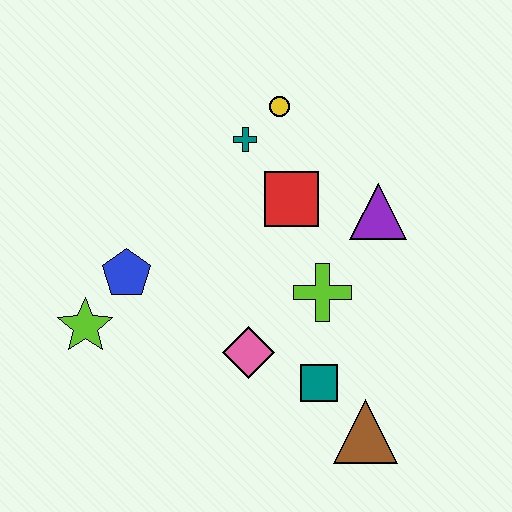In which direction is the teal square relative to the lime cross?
The teal square is below the lime cross.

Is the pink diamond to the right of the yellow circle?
No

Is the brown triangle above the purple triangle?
No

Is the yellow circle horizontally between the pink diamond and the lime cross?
Yes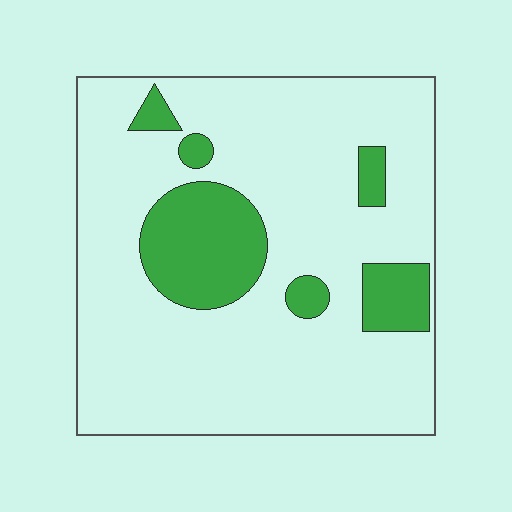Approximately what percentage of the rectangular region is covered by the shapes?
Approximately 20%.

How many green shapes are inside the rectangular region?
6.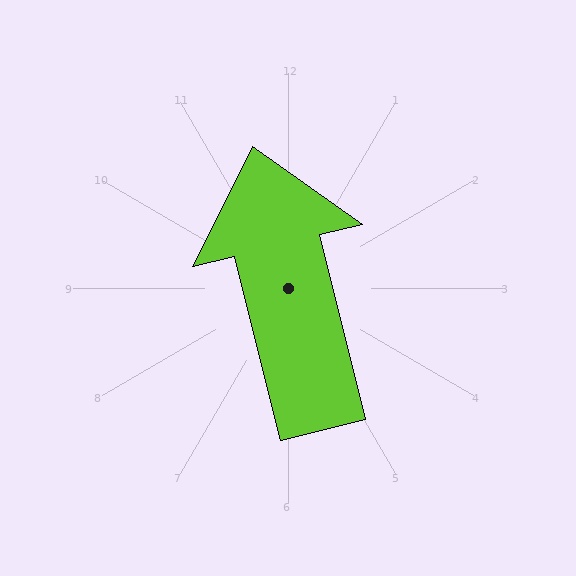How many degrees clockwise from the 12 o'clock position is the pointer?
Approximately 346 degrees.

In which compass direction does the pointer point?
North.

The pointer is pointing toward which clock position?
Roughly 12 o'clock.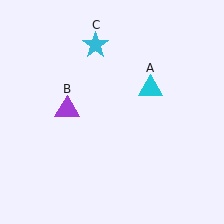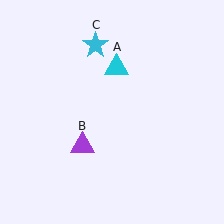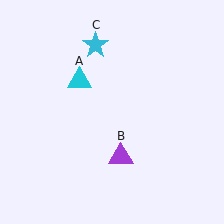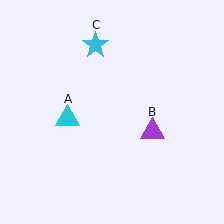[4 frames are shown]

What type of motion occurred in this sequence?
The cyan triangle (object A), purple triangle (object B) rotated counterclockwise around the center of the scene.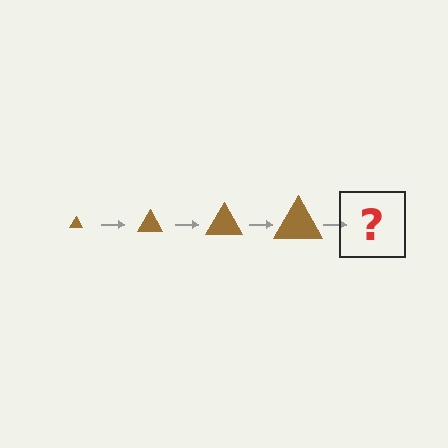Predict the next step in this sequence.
The next step is a brown triangle, larger than the previous one.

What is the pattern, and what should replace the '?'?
The pattern is that the triangle gets progressively larger each step. The '?' should be a brown triangle, larger than the previous one.